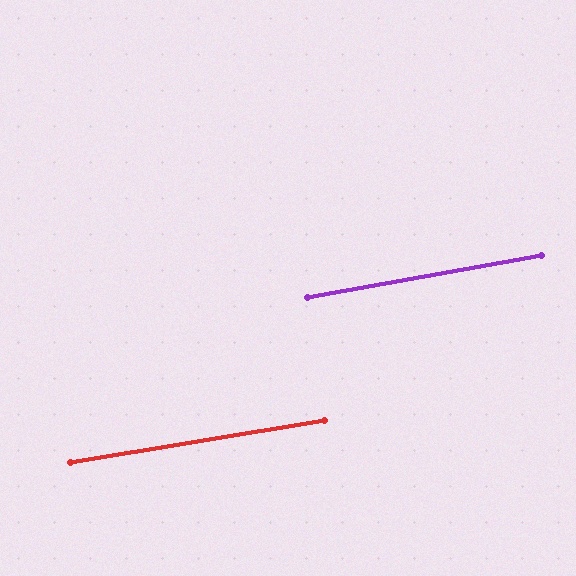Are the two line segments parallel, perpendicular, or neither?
Parallel — their directions differ by only 0.9°.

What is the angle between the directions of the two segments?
Approximately 1 degree.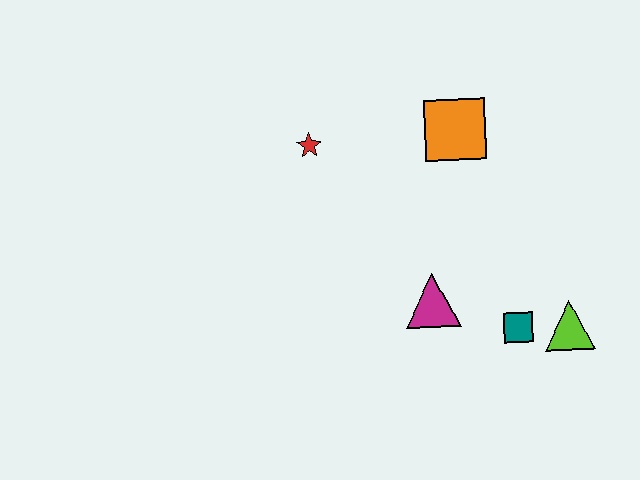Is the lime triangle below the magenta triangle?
Yes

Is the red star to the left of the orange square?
Yes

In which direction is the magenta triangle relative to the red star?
The magenta triangle is below the red star.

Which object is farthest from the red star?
The lime triangle is farthest from the red star.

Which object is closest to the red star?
The orange square is closest to the red star.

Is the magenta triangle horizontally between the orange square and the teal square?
No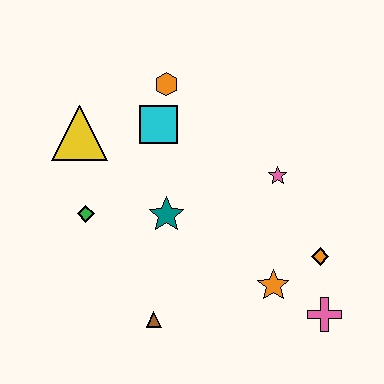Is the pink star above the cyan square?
No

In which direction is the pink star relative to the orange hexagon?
The pink star is to the right of the orange hexagon.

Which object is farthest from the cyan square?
The pink cross is farthest from the cyan square.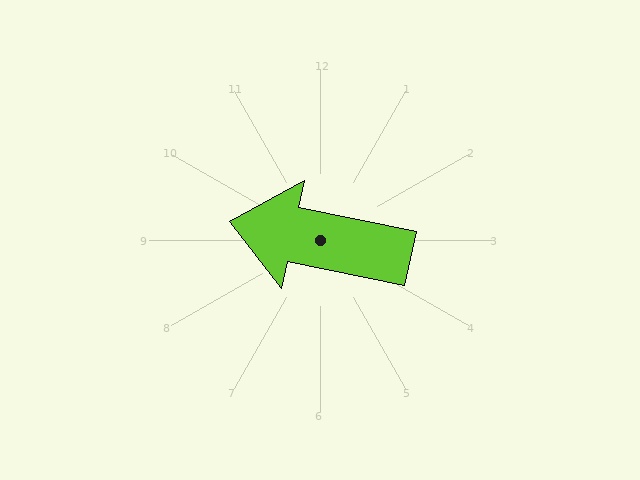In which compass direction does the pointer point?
West.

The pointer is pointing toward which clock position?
Roughly 9 o'clock.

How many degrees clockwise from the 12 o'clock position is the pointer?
Approximately 282 degrees.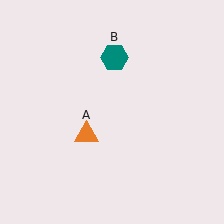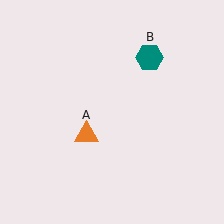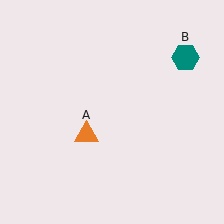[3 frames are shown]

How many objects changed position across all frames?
1 object changed position: teal hexagon (object B).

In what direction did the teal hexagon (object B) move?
The teal hexagon (object B) moved right.